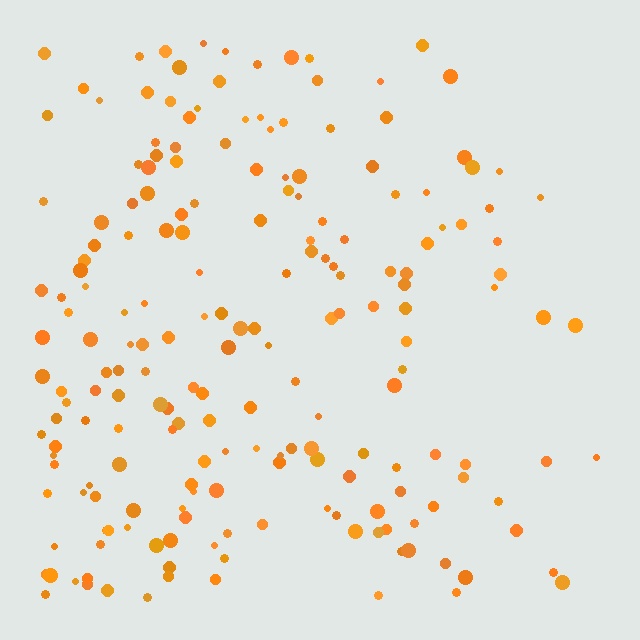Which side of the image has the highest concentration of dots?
The left.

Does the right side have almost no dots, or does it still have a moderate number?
Still a moderate number, just noticeably fewer than the left.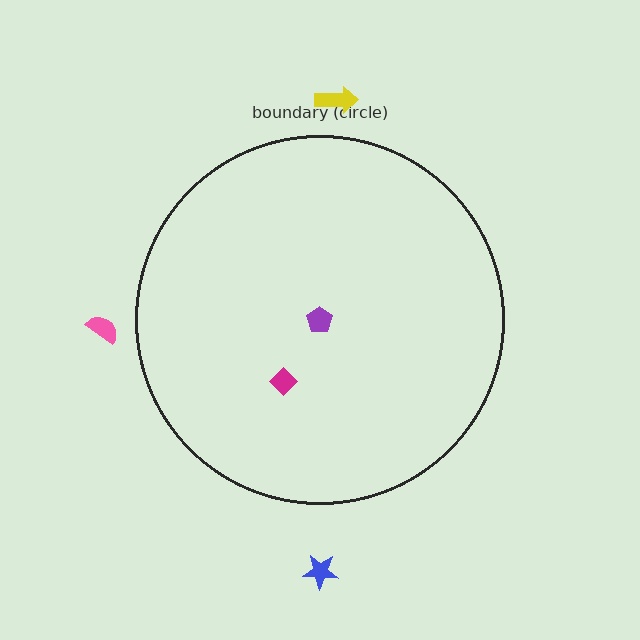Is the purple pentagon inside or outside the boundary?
Inside.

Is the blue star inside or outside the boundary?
Outside.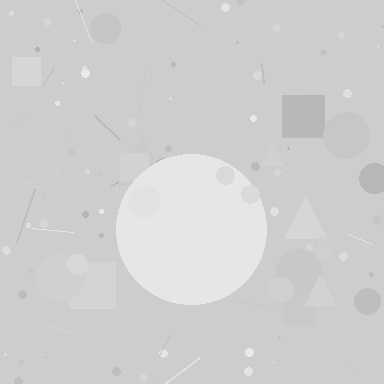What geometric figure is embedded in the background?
A circle is embedded in the background.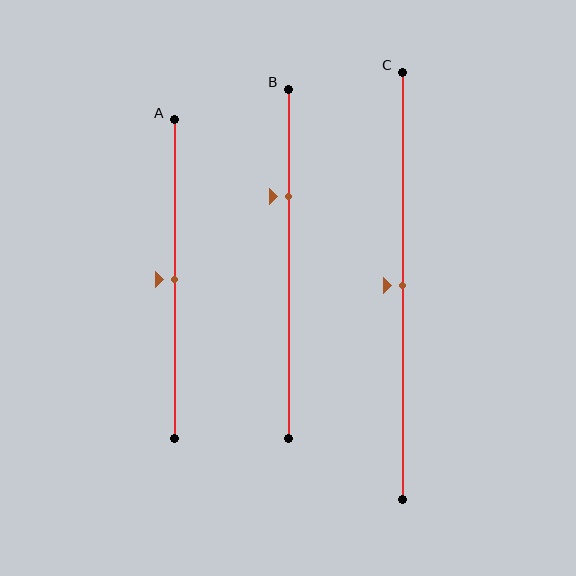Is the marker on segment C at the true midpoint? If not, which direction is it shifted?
Yes, the marker on segment C is at the true midpoint.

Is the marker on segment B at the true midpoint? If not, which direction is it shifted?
No, the marker on segment B is shifted upward by about 19% of the segment length.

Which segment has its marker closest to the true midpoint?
Segment A has its marker closest to the true midpoint.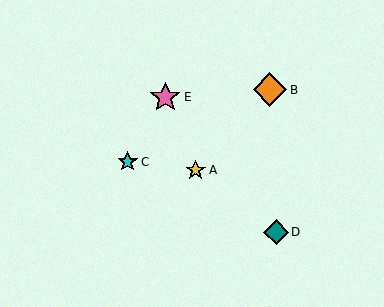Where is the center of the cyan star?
The center of the cyan star is at (128, 162).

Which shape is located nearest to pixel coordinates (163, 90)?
The pink star (labeled E) at (165, 97) is nearest to that location.